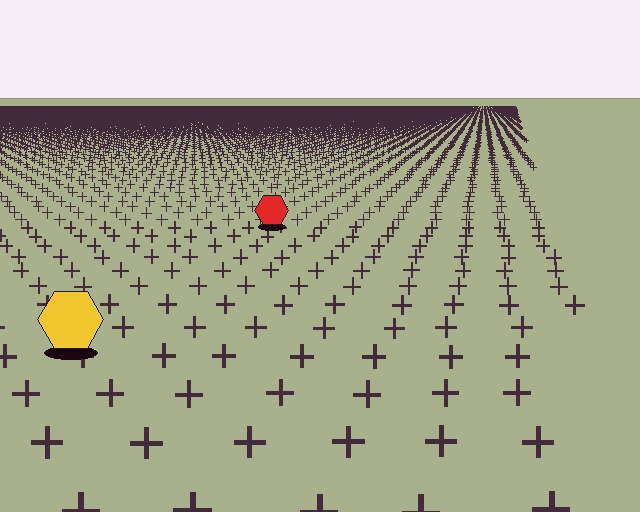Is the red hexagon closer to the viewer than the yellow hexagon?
No. The yellow hexagon is closer — you can tell from the texture gradient: the ground texture is coarser near it.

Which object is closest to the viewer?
The yellow hexagon is closest. The texture marks near it are larger and more spread out.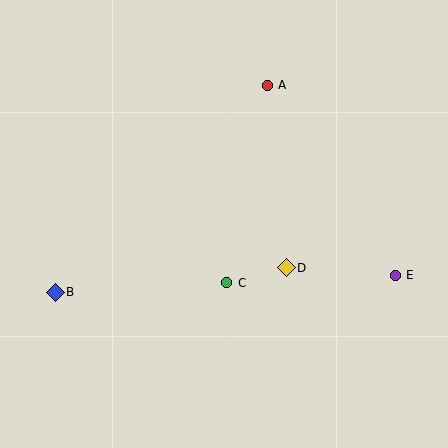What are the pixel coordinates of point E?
Point E is at (395, 275).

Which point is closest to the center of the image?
Point C at (227, 283) is closest to the center.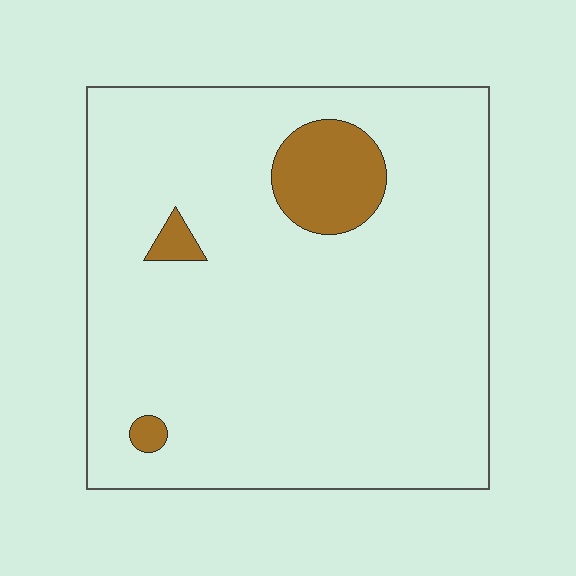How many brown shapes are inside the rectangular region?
3.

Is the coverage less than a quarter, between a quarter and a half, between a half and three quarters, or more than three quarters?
Less than a quarter.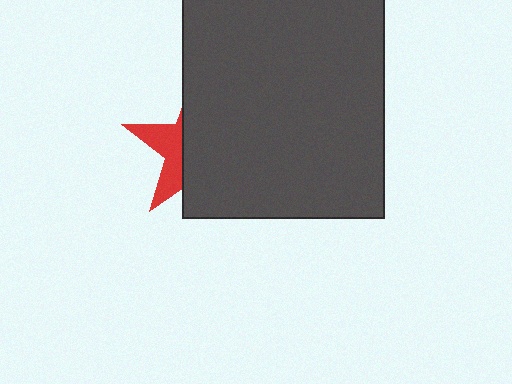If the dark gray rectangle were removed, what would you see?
You would see the complete red star.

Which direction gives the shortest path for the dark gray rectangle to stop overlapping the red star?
Moving right gives the shortest separation.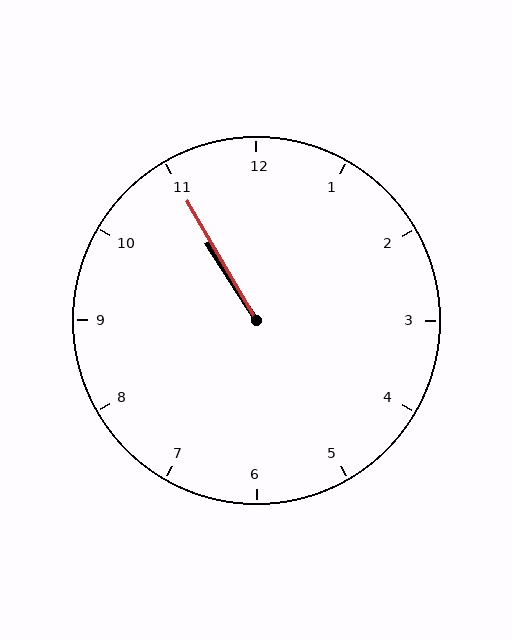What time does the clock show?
10:55.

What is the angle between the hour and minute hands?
Approximately 2 degrees.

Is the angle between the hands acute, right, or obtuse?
It is acute.